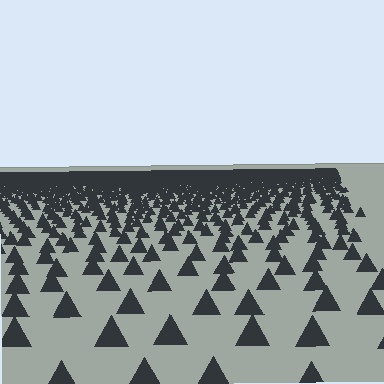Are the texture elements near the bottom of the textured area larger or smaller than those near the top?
Larger. Near the bottom, elements are closer to the viewer and appear at a bigger on-screen size.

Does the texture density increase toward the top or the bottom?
Density increases toward the top.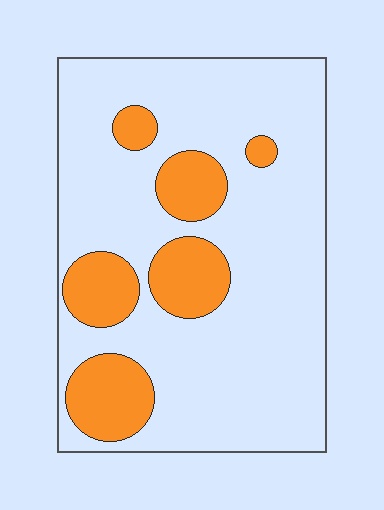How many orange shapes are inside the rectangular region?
6.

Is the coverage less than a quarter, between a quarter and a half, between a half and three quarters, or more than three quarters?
Less than a quarter.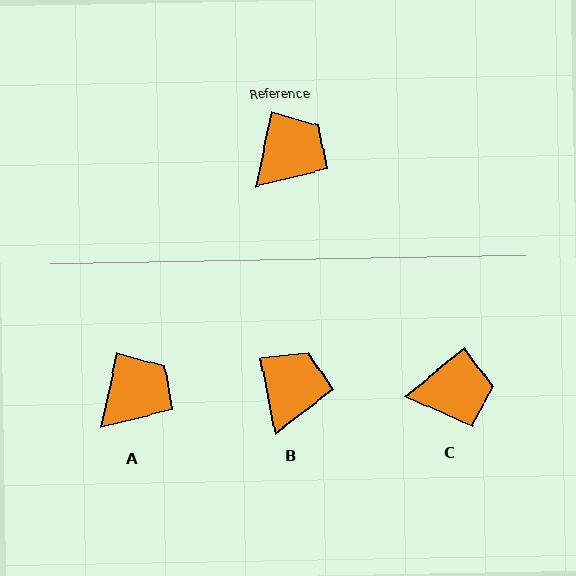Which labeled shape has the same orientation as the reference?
A.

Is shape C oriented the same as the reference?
No, it is off by about 39 degrees.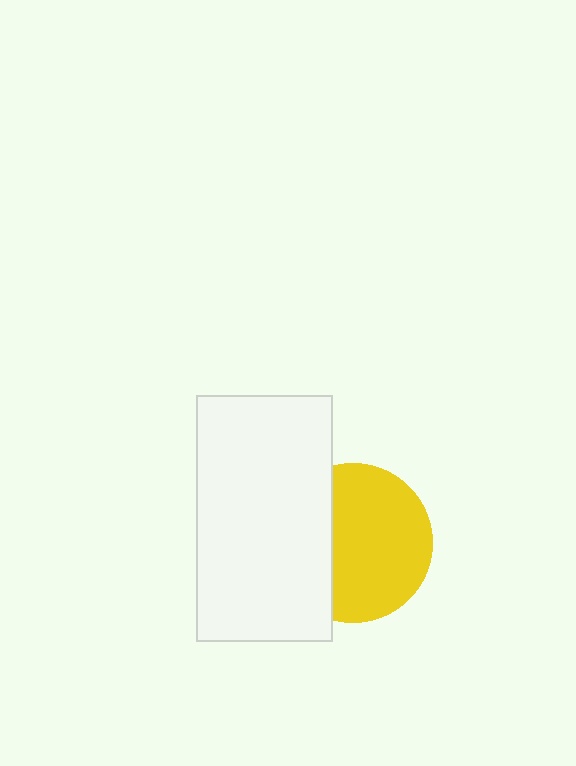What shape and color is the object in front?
The object in front is a white rectangle.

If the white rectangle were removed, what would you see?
You would see the complete yellow circle.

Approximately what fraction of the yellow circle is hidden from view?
Roughly 35% of the yellow circle is hidden behind the white rectangle.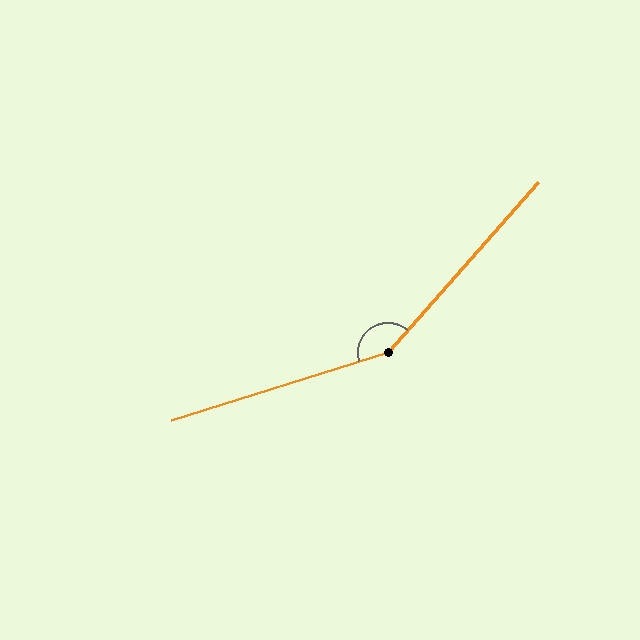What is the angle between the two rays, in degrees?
Approximately 149 degrees.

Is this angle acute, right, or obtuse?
It is obtuse.